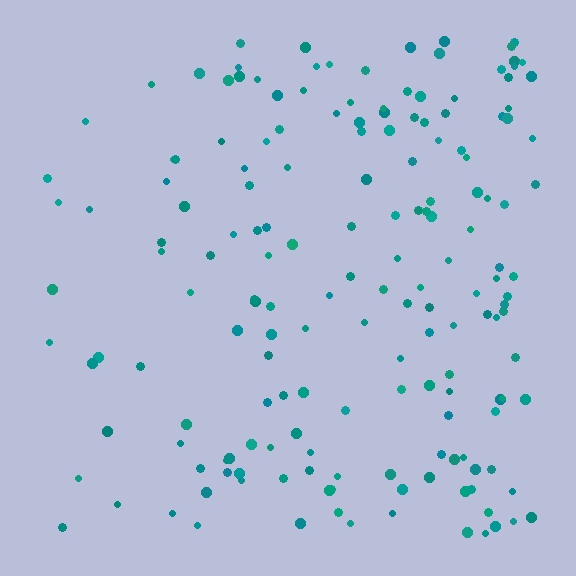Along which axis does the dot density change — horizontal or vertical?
Horizontal.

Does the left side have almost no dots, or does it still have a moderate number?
Still a moderate number, just noticeably fewer than the right.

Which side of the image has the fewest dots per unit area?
The left.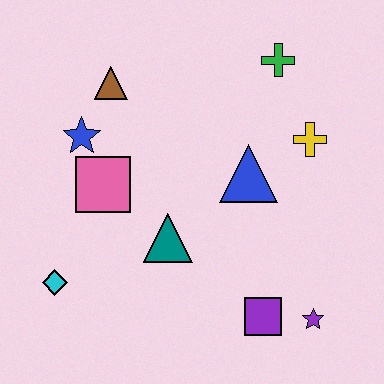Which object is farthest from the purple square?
The brown triangle is farthest from the purple square.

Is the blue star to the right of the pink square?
No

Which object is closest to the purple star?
The purple square is closest to the purple star.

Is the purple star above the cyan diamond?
No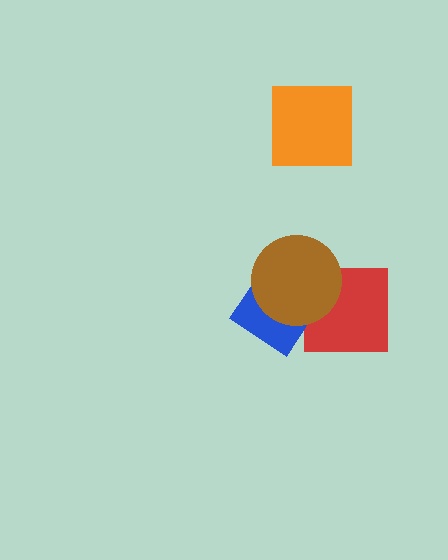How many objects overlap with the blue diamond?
2 objects overlap with the blue diamond.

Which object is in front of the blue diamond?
The brown circle is in front of the blue diamond.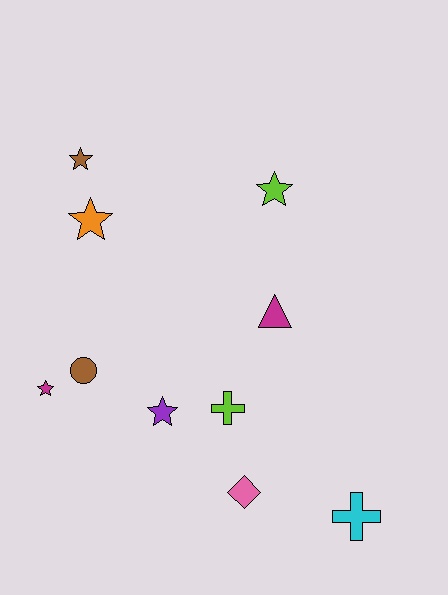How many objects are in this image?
There are 10 objects.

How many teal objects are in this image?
There are no teal objects.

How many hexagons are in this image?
There are no hexagons.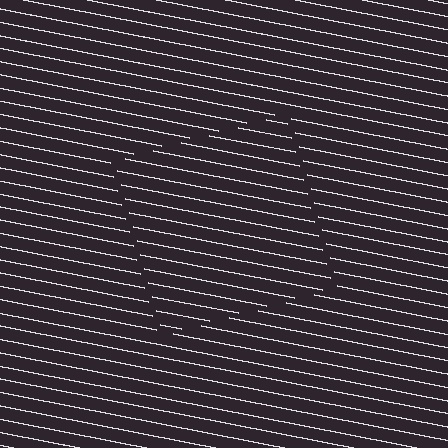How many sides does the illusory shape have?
4 sides — the line-ends trace a square.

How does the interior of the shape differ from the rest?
The interior of the shape contains the same grating, shifted by half a period — the contour is defined by the phase discontinuity where line-ends from the inner and outer gratings abut.